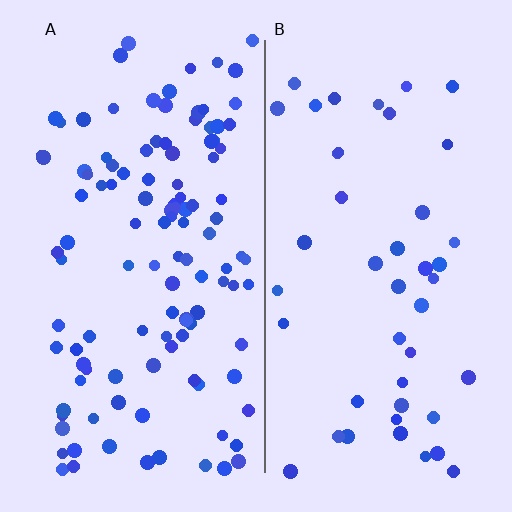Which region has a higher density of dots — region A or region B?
A (the left).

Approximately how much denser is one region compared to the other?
Approximately 2.6× — region A over region B.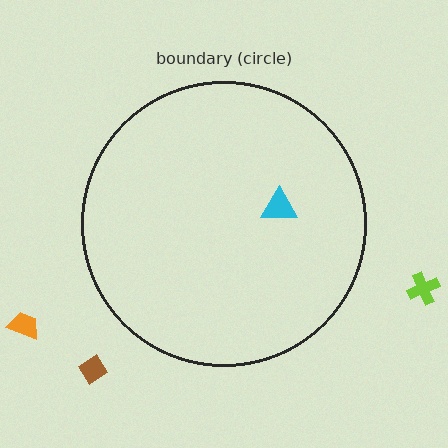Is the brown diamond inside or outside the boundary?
Outside.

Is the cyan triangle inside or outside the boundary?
Inside.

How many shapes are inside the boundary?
1 inside, 3 outside.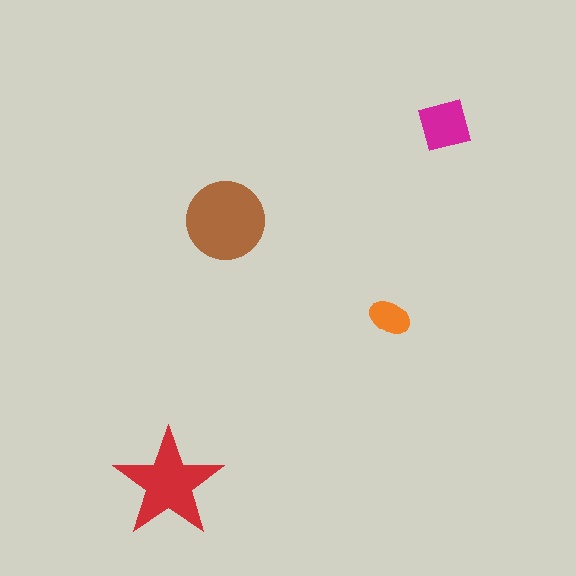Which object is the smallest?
The orange ellipse.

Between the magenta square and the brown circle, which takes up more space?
The brown circle.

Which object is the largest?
The brown circle.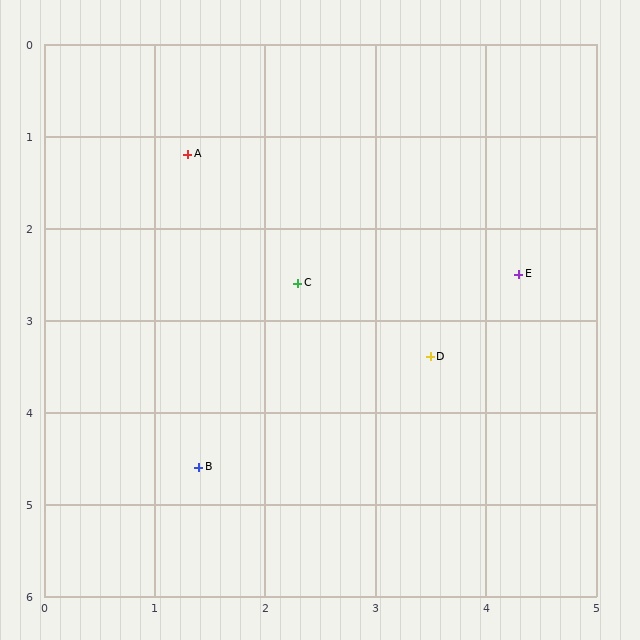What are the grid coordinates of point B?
Point B is at approximately (1.4, 4.6).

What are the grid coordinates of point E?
Point E is at approximately (4.3, 2.5).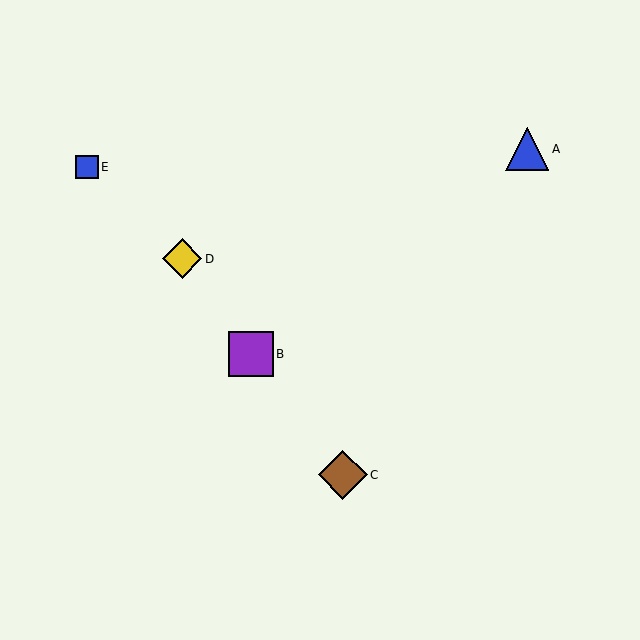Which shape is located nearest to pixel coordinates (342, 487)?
The brown diamond (labeled C) at (343, 475) is nearest to that location.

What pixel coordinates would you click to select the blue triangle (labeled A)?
Click at (527, 149) to select the blue triangle A.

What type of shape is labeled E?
Shape E is a blue square.